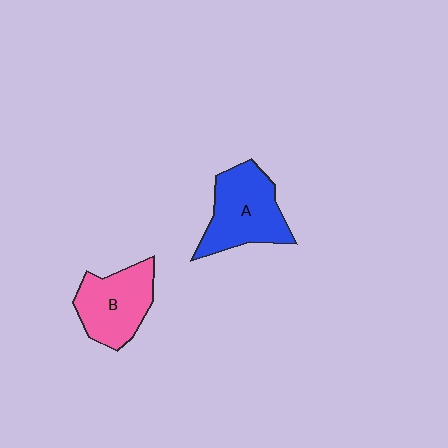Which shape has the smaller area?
Shape B (pink).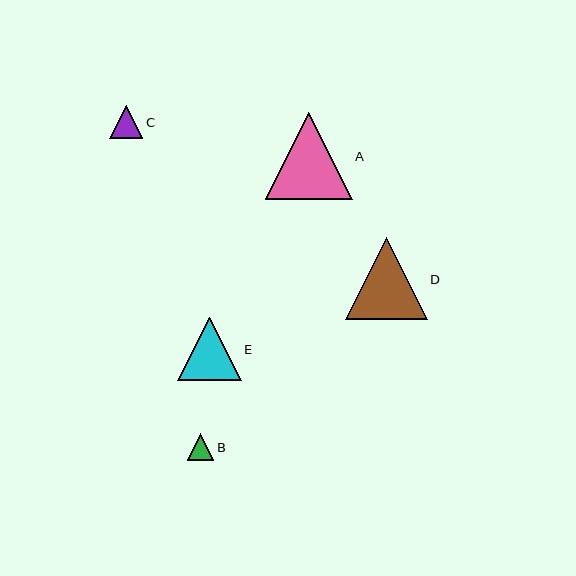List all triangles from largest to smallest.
From largest to smallest: A, D, E, C, B.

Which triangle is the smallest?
Triangle B is the smallest with a size of approximately 26 pixels.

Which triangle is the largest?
Triangle A is the largest with a size of approximately 87 pixels.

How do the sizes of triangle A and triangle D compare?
Triangle A and triangle D are approximately the same size.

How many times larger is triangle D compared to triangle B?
Triangle D is approximately 3.1 times the size of triangle B.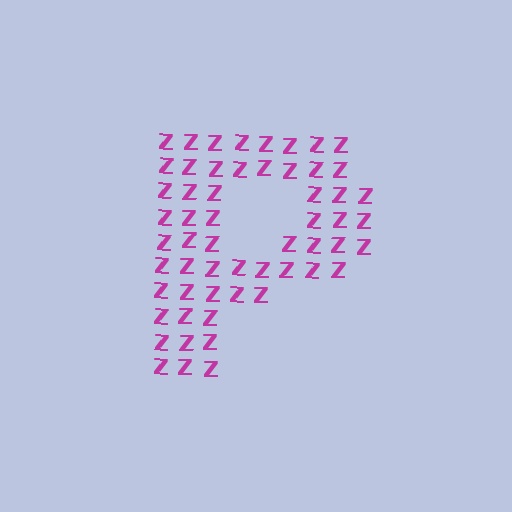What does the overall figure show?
The overall figure shows the letter P.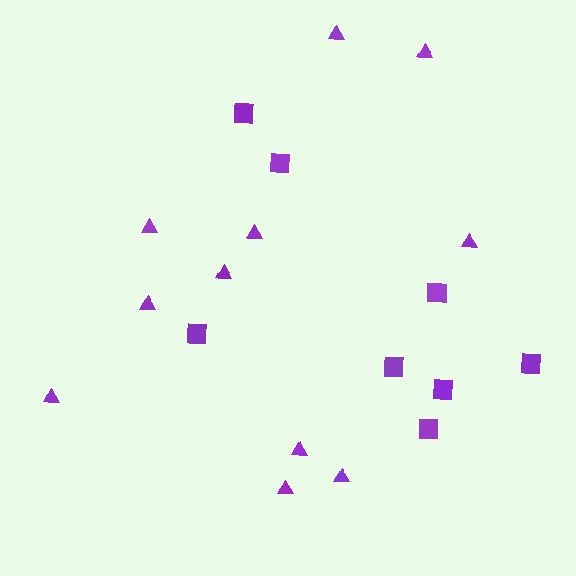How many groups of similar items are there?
There are 2 groups: one group of squares (8) and one group of triangles (11).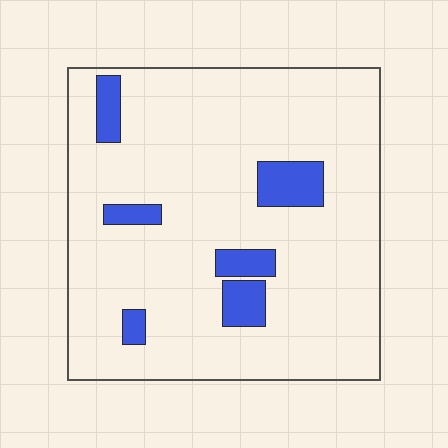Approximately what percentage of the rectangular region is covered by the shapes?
Approximately 10%.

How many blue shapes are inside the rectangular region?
6.